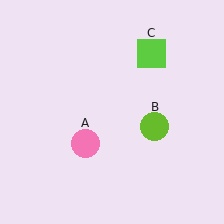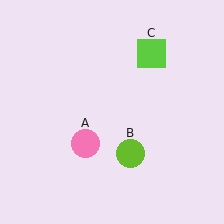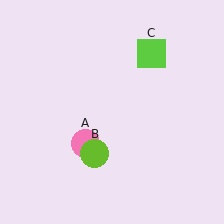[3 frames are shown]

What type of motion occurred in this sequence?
The lime circle (object B) rotated clockwise around the center of the scene.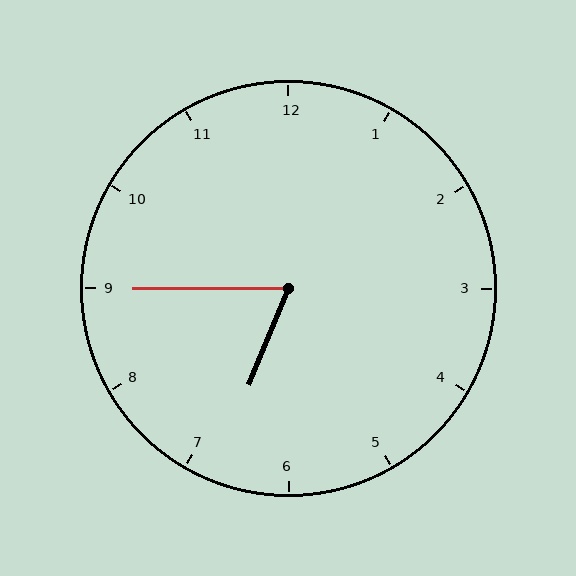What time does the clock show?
6:45.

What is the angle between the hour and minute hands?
Approximately 68 degrees.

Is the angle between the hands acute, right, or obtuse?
It is acute.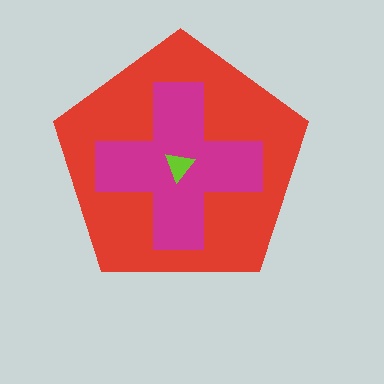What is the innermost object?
The lime triangle.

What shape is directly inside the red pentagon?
The magenta cross.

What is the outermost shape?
The red pentagon.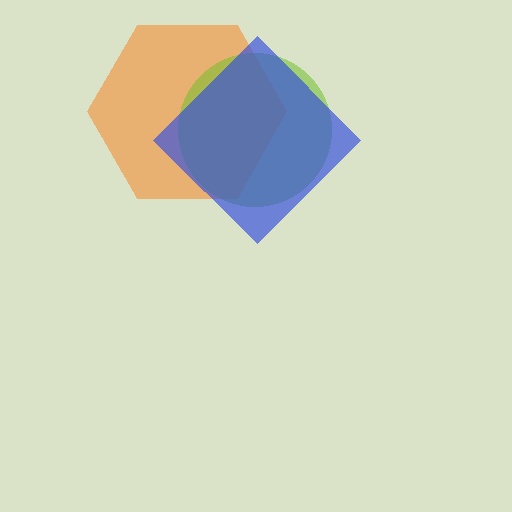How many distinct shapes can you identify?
There are 3 distinct shapes: an orange hexagon, a lime circle, a blue diamond.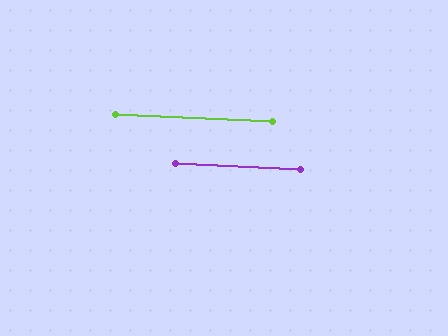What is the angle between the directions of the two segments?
Approximately 0 degrees.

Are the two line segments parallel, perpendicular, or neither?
Parallel — their directions differ by only 0.1°.